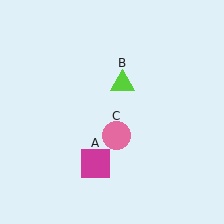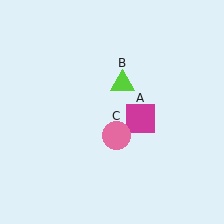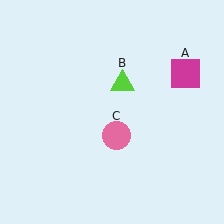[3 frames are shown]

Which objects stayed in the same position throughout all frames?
Lime triangle (object B) and pink circle (object C) remained stationary.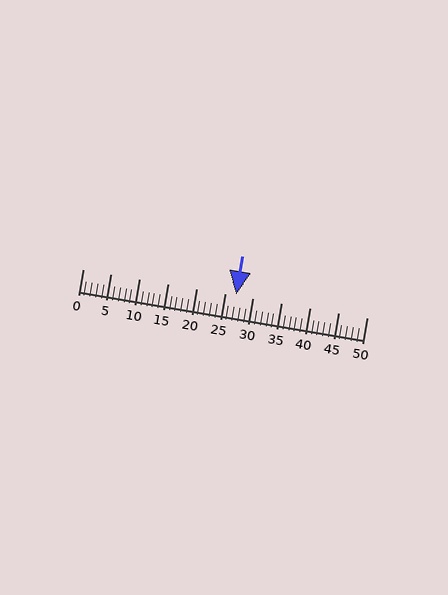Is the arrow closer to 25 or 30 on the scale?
The arrow is closer to 25.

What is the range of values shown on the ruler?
The ruler shows values from 0 to 50.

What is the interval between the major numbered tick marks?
The major tick marks are spaced 5 units apart.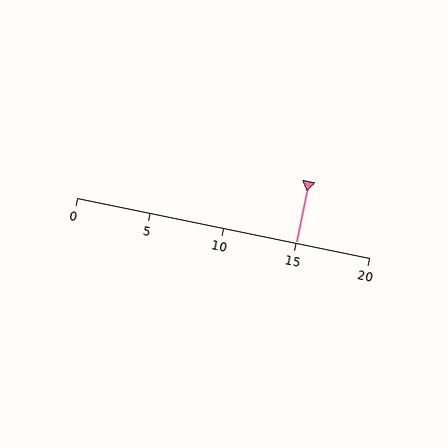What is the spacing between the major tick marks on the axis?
The major ticks are spaced 5 apart.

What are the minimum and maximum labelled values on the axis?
The axis runs from 0 to 20.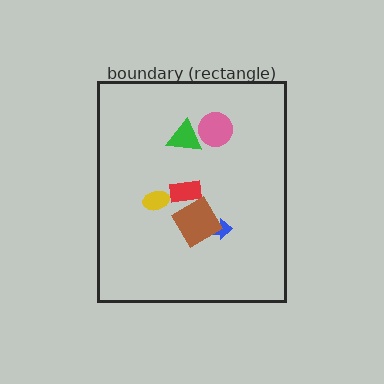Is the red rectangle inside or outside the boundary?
Inside.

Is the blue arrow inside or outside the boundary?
Inside.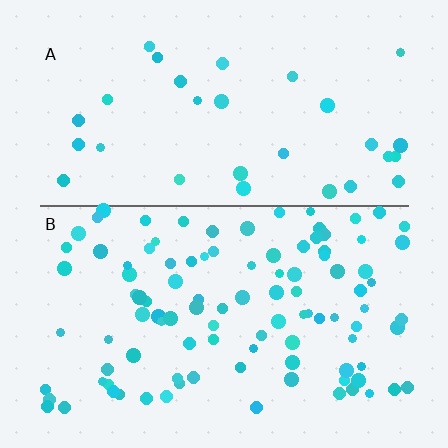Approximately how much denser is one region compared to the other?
Approximately 3.2× — region B over region A.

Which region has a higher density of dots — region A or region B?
B (the bottom).